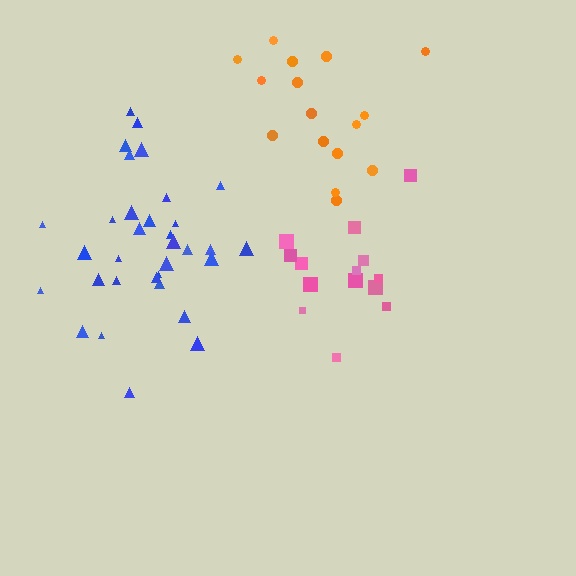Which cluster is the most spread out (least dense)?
Orange.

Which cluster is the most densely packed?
Blue.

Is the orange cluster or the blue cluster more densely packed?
Blue.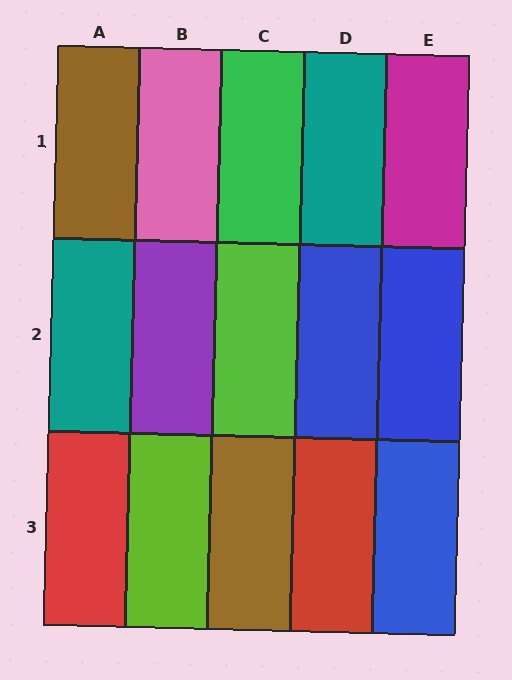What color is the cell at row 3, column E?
Blue.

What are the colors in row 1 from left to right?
Brown, pink, green, teal, magenta.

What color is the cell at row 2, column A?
Teal.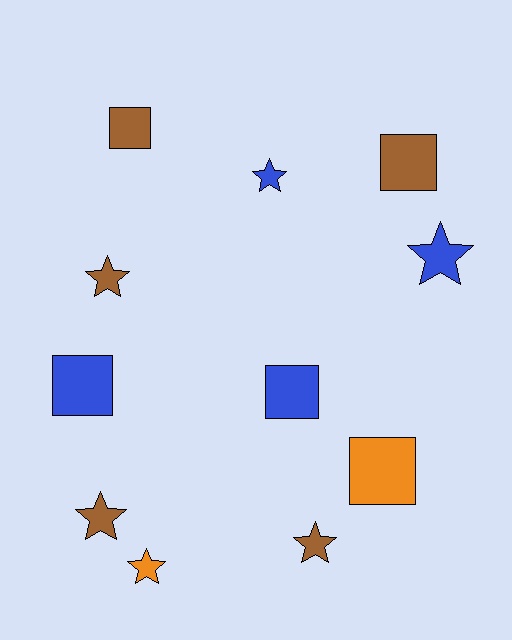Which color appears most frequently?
Brown, with 5 objects.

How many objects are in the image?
There are 11 objects.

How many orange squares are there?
There is 1 orange square.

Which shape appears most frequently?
Star, with 6 objects.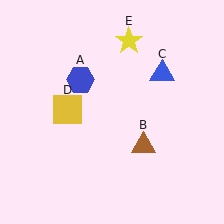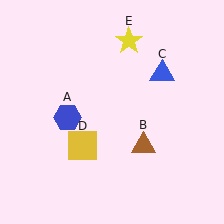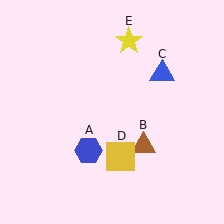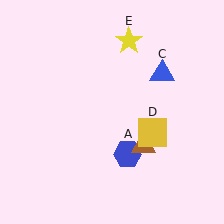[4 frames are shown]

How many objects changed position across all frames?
2 objects changed position: blue hexagon (object A), yellow square (object D).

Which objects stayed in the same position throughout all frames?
Brown triangle (object B) and blue triangle (object C) and yellow star (object E) remained stationary.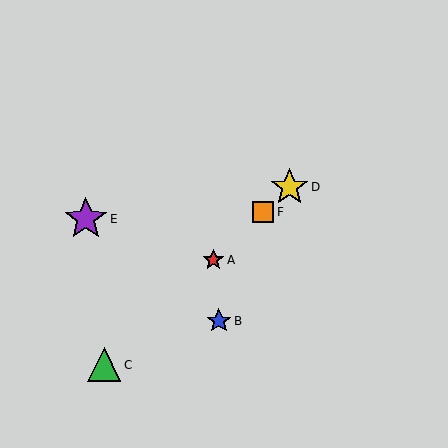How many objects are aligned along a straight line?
4 objects (A, C, D, F) are aligned along a straight line.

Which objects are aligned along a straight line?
Objects A, C, D, F are aligned along a straight line.